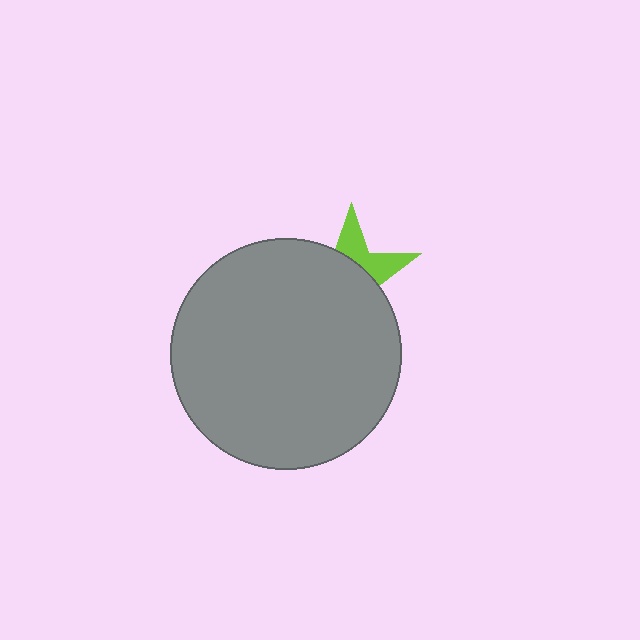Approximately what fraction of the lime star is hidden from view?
Roughly 67% of the lime star is hidden behind the gray circle.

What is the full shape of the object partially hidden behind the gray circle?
The partially hidden object is a lime star.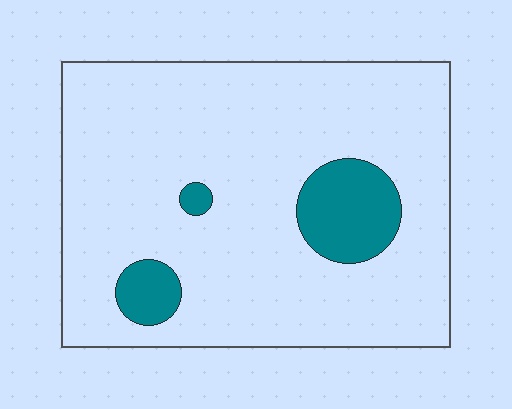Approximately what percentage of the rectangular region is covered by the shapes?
Approximately 10%.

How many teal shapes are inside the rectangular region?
3.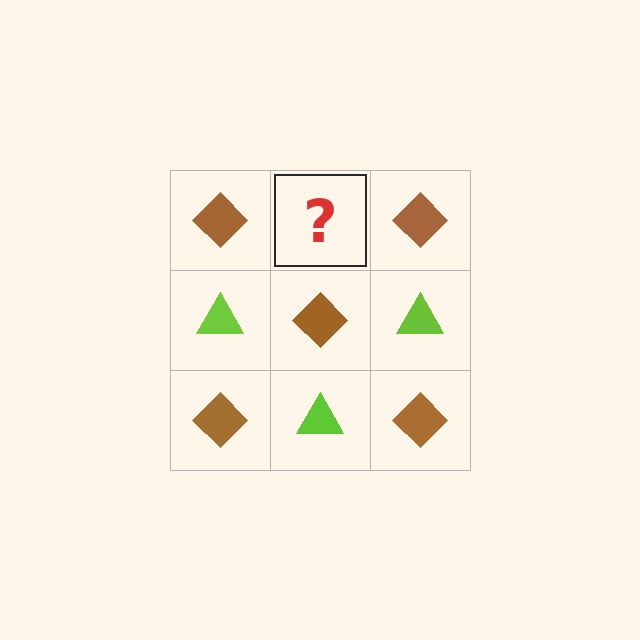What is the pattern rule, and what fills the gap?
The rule is that it alternates brown diamond and lime triangle in a checkerboard pattern. The gap should be filled with a lime triangle.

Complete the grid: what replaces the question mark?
The question mark should be replaced with a lime triangle.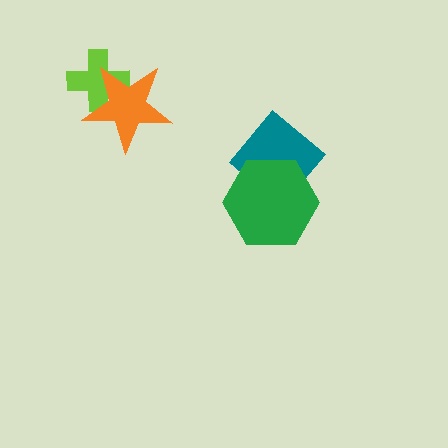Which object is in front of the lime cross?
The orange star is in front of the lime cross.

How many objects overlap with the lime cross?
1 object overlaps with the lime cross.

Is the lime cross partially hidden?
Yes, it is partially covered by another shape.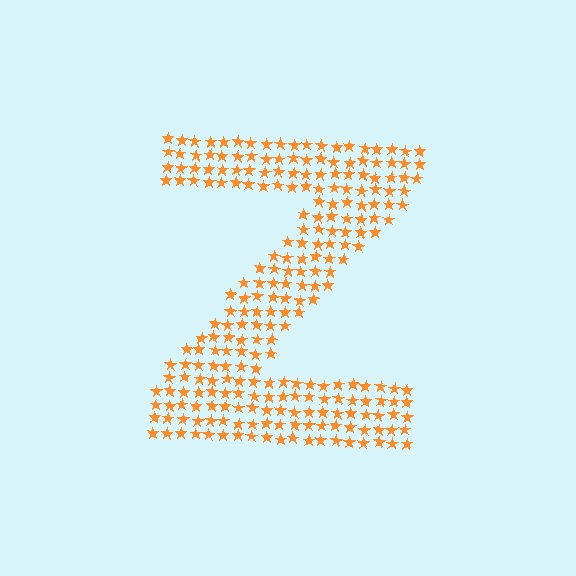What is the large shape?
The large shape is the letter Z.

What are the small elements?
The small elements are stars.